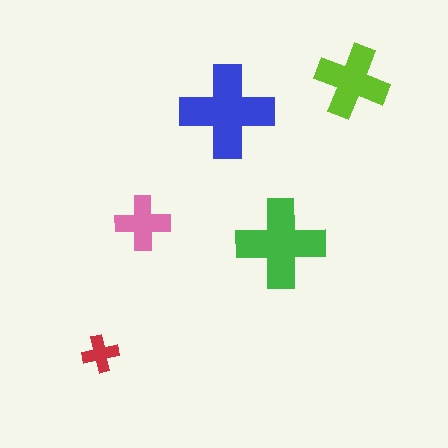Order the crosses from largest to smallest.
the blue one, the green one, the lime one, the pink one, the red one.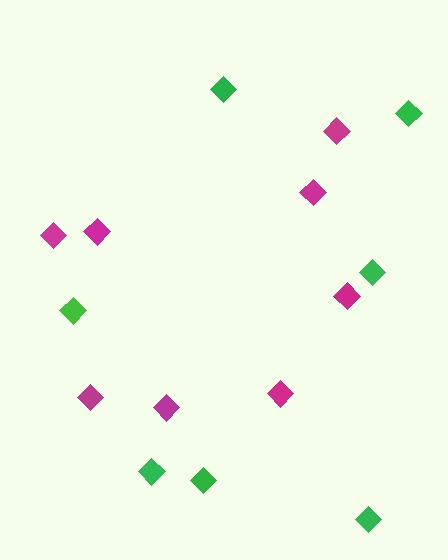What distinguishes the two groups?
There are 2 groups: one group of green diamonds (7) and one group of magenta diamonds (8).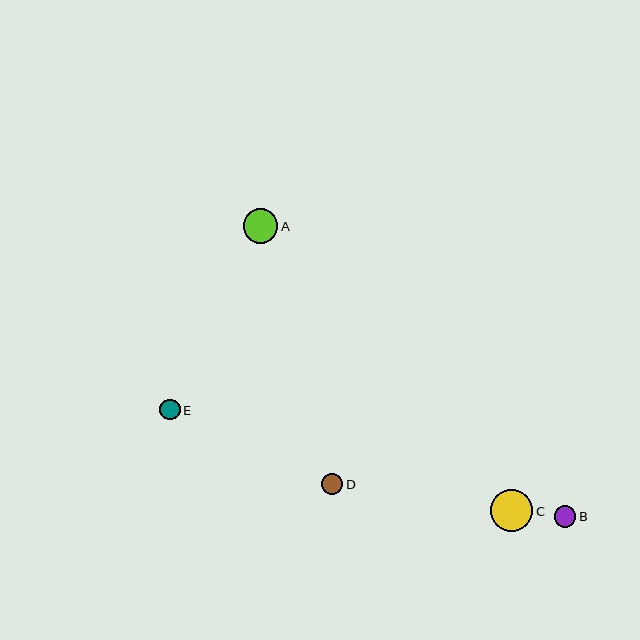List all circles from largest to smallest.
From largest to smallest: C, A, B, D, E.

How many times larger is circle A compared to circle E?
Circle A is approximately 1.7 times the size of circle E.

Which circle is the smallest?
Circle E is the smallest with a size of approximately 21 pixels.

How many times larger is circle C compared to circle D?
Circle C is approximately 2.0 times the size of circle D.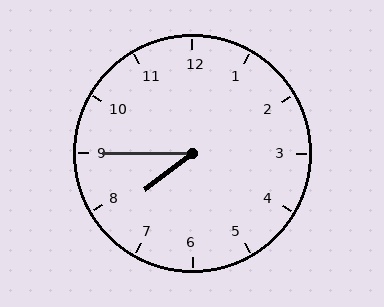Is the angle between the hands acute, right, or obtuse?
It is acute.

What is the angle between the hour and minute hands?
Approximately 38 degrees.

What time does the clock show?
7:45.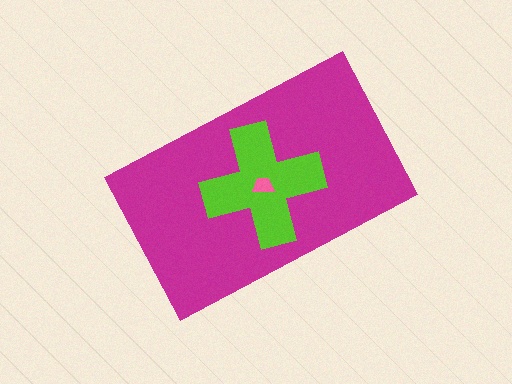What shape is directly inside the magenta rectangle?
The lime cross.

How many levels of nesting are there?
3.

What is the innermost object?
The pink trapezoid.